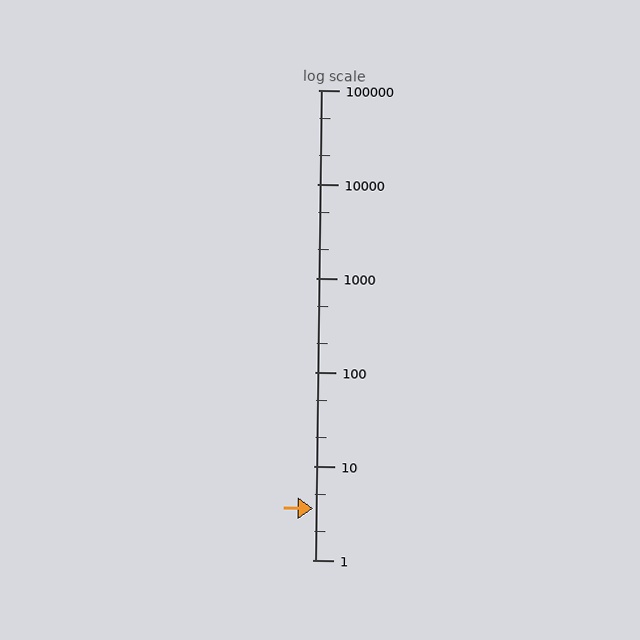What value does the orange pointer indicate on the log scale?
The pointer indicates approximately 3.5.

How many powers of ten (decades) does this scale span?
The scale spans 5 decades, from 1 to 100000.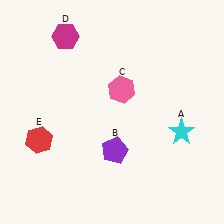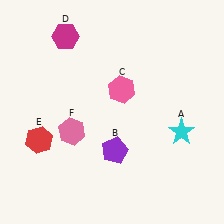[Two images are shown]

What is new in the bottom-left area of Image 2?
A pink hexagon (F) was added in the bottom-left area of Image 2.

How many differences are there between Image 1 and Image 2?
There is 1 difference between the two images.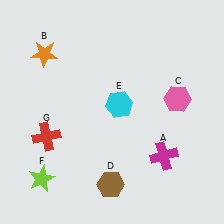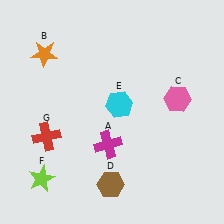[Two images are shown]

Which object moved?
The magenta cross (A) moved left.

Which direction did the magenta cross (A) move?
The magenta cross (A) moved left.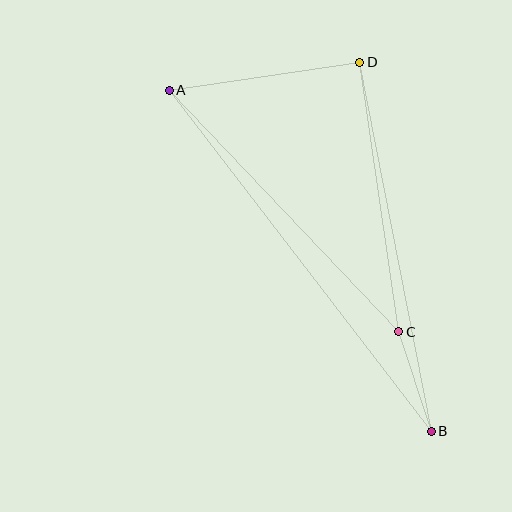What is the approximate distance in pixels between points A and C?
The distance between A and C is approximately 333 pixels.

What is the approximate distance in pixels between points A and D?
The distance between A and D is approximately 193 pixels.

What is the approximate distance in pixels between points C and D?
The distance between C and D is approximately 272 pixels.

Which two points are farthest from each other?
Points A and B are farthest from each other.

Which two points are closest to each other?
Points B and C are closest to each other.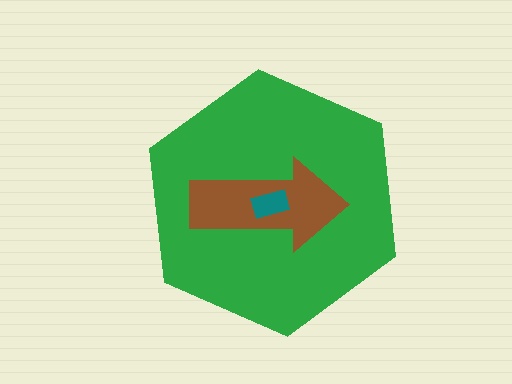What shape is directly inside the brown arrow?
The teal rectangle.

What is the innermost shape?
The teal rectangle.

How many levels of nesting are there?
3.